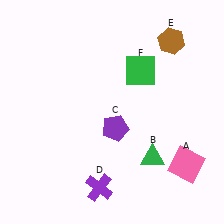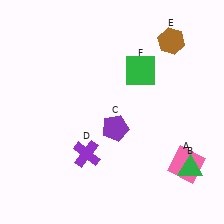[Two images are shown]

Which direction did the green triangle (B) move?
The green triangle (B) moved right.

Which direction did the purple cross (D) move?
The purple cross (D) moved up.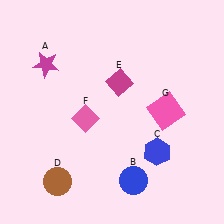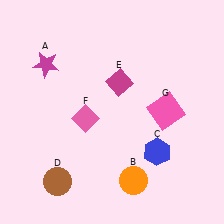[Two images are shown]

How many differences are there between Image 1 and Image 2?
There is 1 difference between the two images.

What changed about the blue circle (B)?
In Image 1, B is blue. In Image 2, it changed to orange.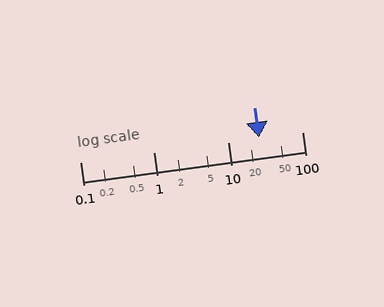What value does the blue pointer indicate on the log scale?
The pointer indicates approximately 26.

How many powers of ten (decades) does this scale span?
The scale spans 3 decades, from 0.1 to 100.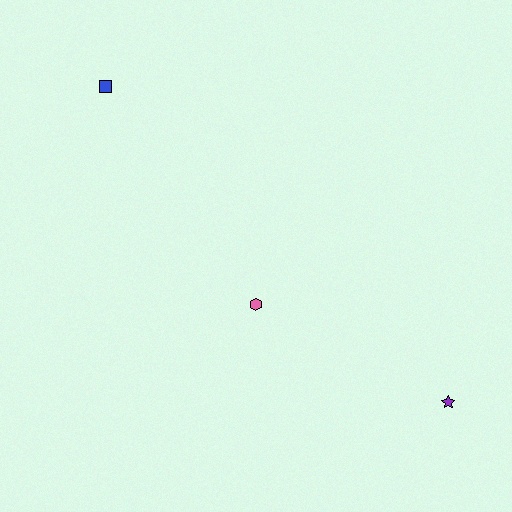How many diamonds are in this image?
There are no diamonds.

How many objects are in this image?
There are 3 objects.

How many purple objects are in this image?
There is 1 purple object.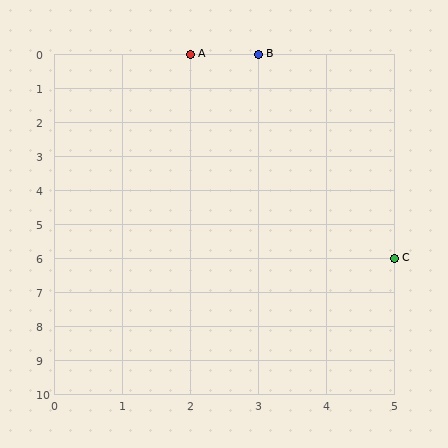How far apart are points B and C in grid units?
Points B and C are 2 columns and 6 rows apart (about 6.3 grid units diagonally).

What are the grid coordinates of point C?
Point C is at grid coordinates (5, 6).